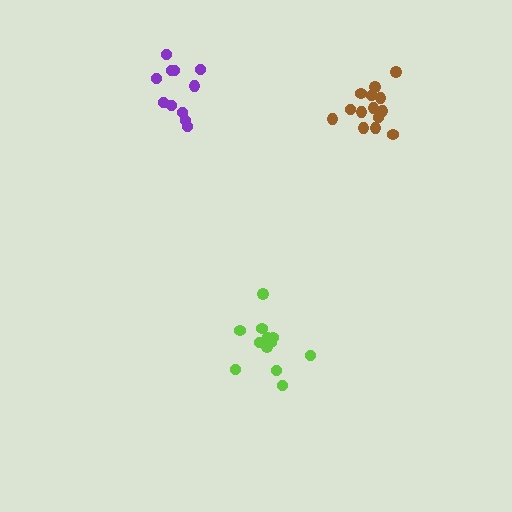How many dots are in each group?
Group 1: 11 dots, Group 2: 14 dots, Group 3: 12 dots (37 total).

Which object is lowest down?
The lime cluster is bottommost.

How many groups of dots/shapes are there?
There are 3 groups.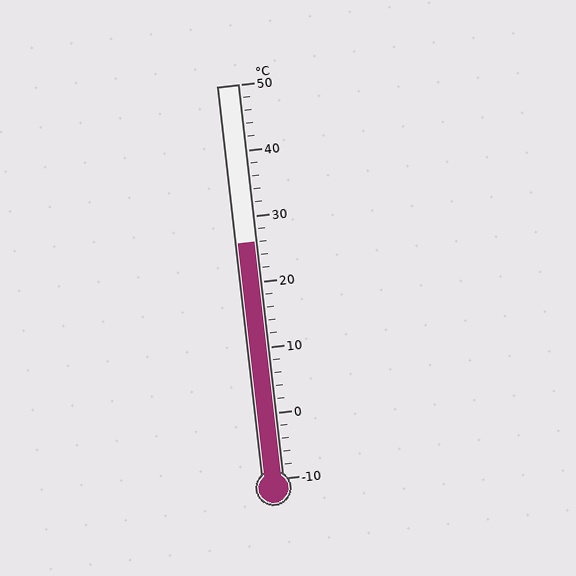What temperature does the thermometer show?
The thermometer shows approximately 26°C.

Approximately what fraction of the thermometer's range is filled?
The thermometer is filled to approximately 60% of its range.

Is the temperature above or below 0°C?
The temperature is above 0°C.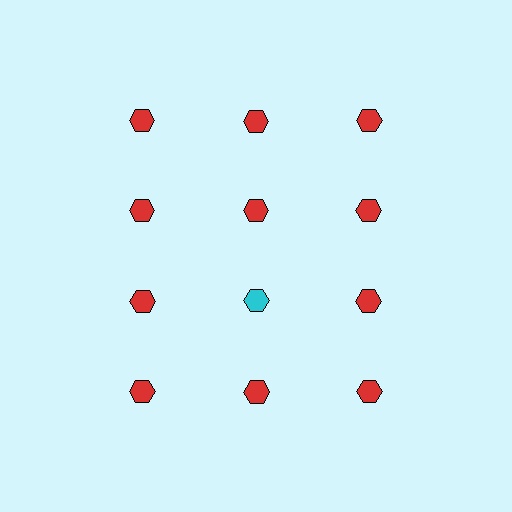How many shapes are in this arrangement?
There are 12 shapes arranged in a grid pattern.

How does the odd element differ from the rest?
It has a different color: cyan instead of red.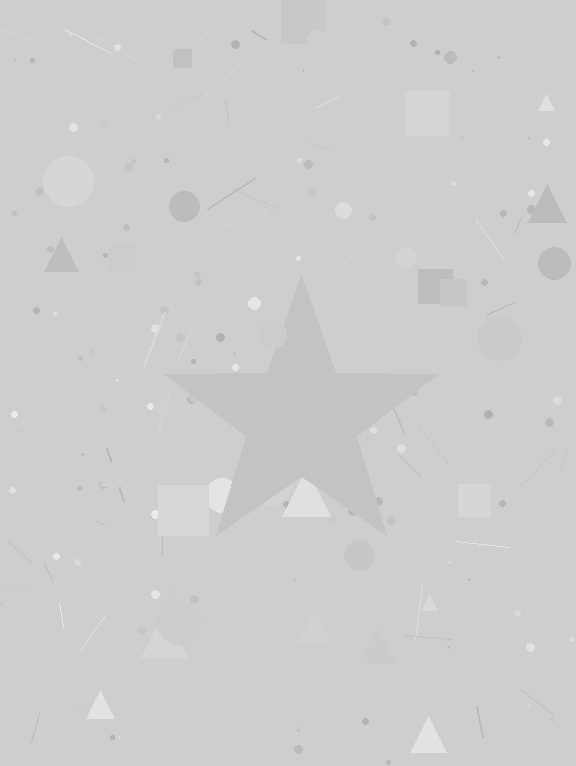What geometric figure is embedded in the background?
A star is embedded in the background.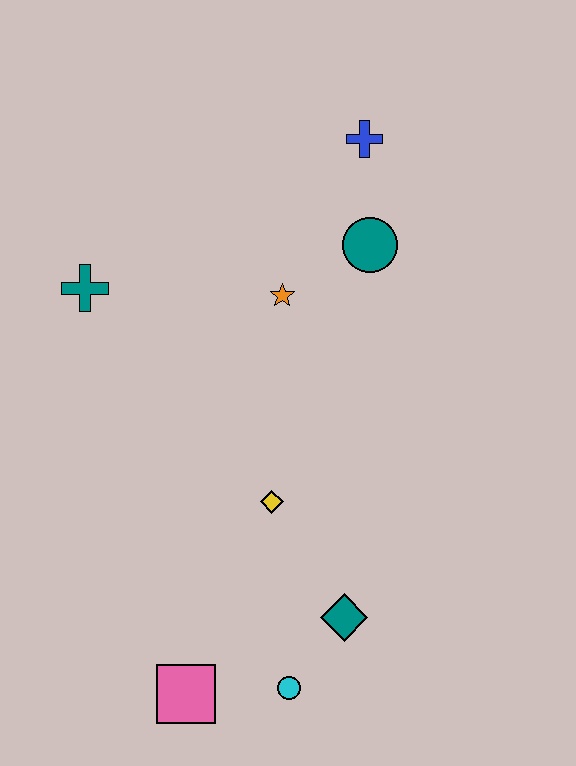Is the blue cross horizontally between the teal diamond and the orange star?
No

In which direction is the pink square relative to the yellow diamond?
The pink square is below the yellow diamond.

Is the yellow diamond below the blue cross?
Yes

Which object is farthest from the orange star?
The pink square is farthest from the orange star.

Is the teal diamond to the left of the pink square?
No